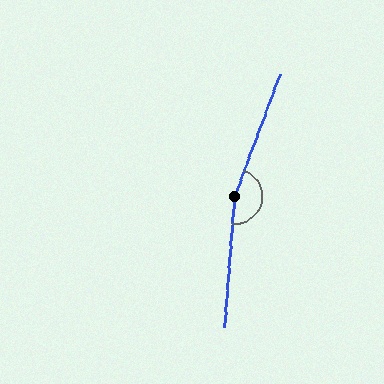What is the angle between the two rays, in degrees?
Approximately 163 degrees.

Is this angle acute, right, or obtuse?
It is obtuse.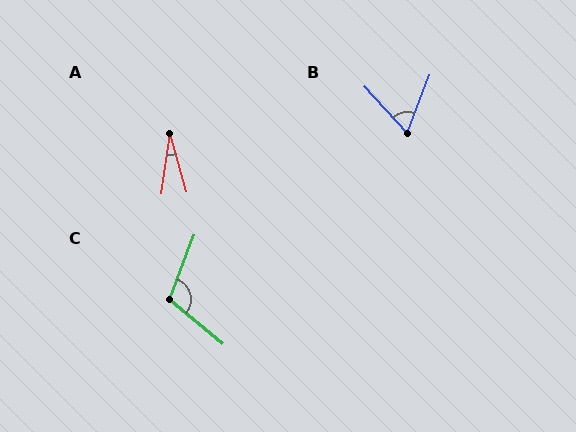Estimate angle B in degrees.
Approximately 63 degrees.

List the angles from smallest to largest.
A (24°), B (63°), C (109°).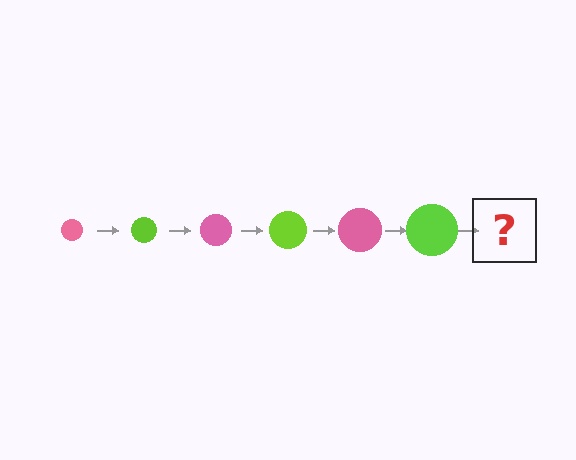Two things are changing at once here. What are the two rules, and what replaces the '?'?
The two rules are that the circle grows larger each step and the color cycles through pink and lime. The '?' should be a pink circle, larger than the previous one.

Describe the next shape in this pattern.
It should be a pink circle, larger than the previous one.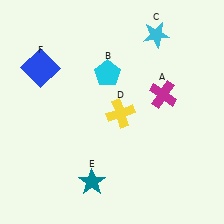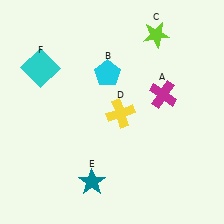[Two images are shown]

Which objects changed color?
C changed from cyan to lime. F changed from blue to cyan.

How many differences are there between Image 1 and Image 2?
There are 2 differences between the two images.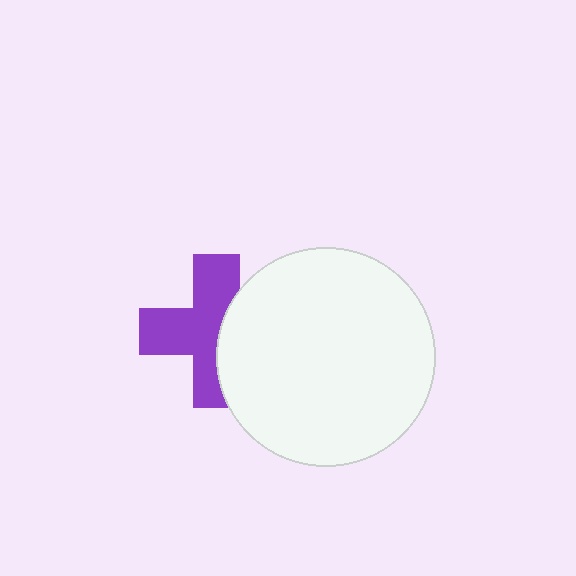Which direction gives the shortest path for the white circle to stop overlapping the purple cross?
Moving right gives the shortest separation.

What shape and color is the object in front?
The object in front is a white circle.